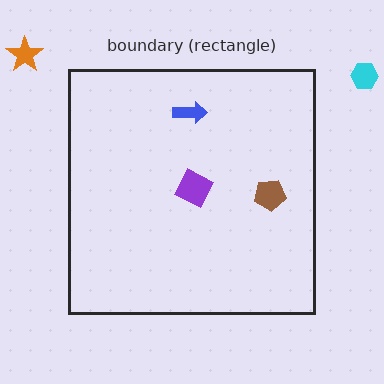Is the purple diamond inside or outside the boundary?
Inside.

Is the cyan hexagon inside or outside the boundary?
Outside.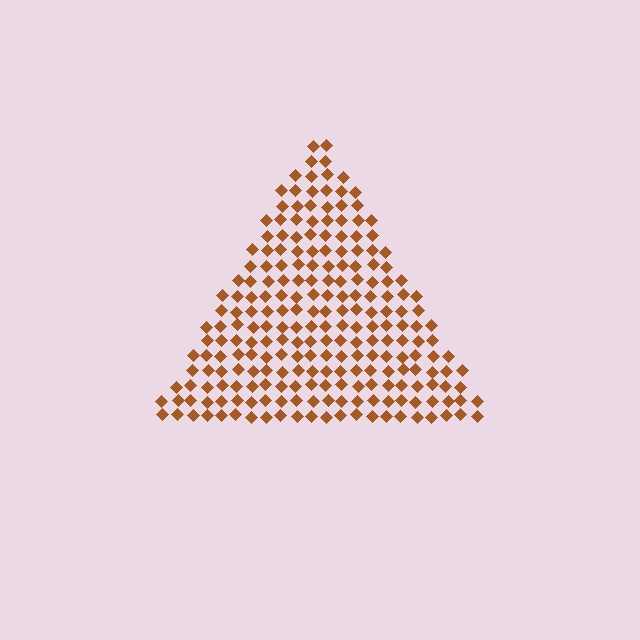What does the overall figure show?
The overall figure shows a triangle.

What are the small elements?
The small elements are diamonds.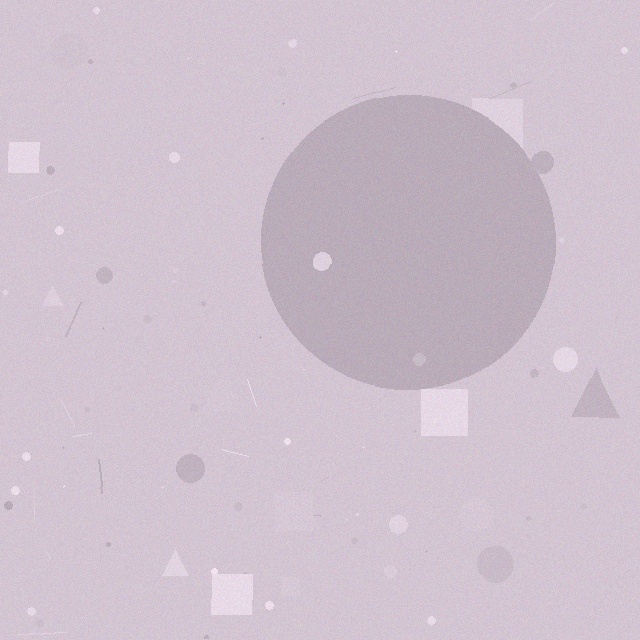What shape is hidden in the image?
A circle is hidden in the image.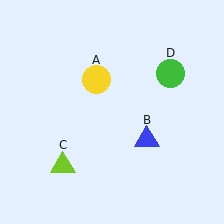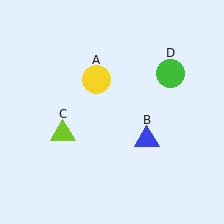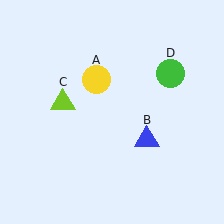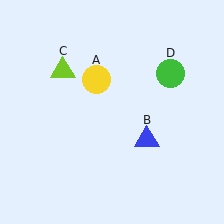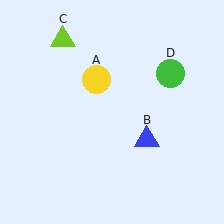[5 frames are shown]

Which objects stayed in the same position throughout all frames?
Yellow circle (object A) and blue triangle (object B) and green circle (object D) remained stationary.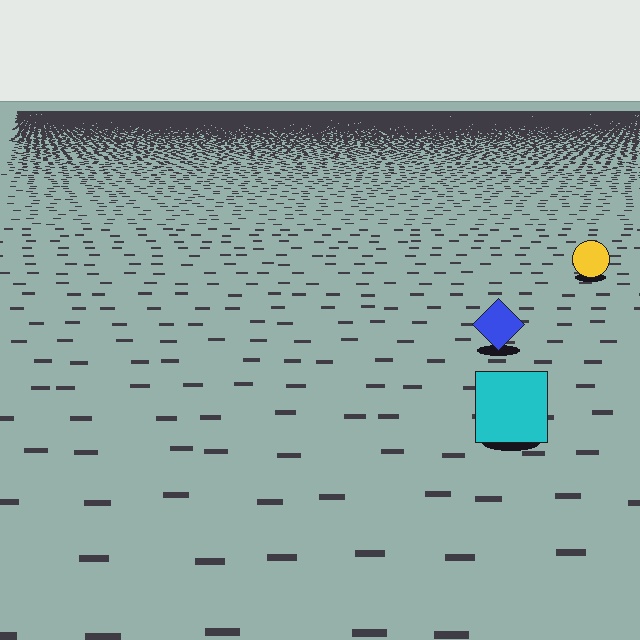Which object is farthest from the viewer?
The yellow circle is farthest from the viewer. It appears smaller and the ground texture around it is denser.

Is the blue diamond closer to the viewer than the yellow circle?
Yes. The blue diamond is closer — you can tell from the texture gradient: the ground texture is coarser near it.